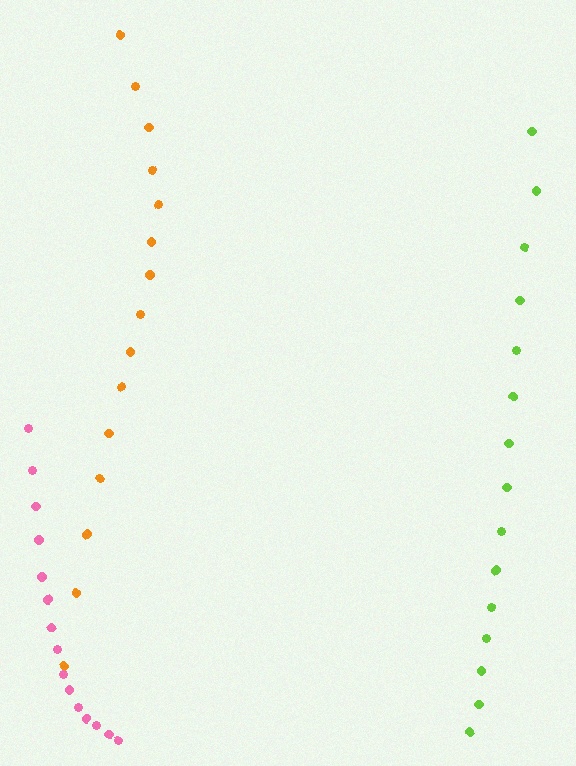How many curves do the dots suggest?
There are 3 distinct paths.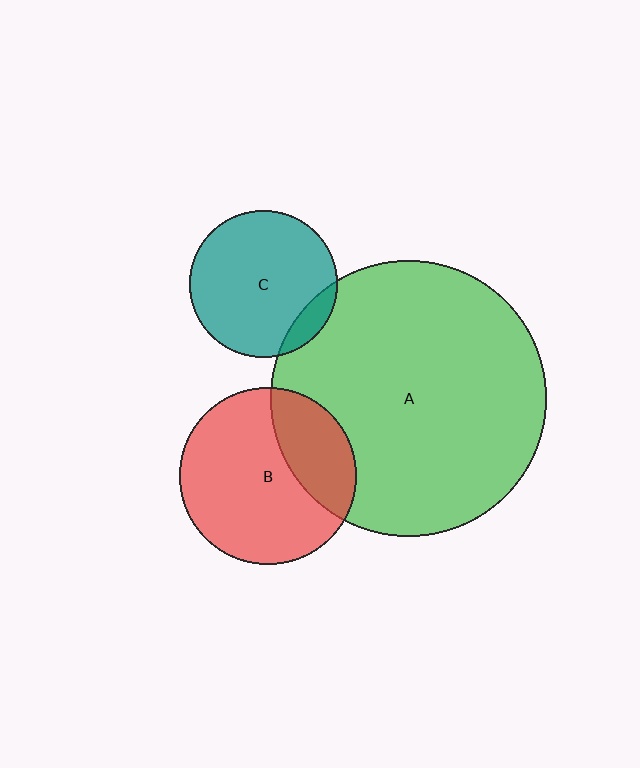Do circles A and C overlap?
Yes.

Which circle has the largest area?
Circle A (green).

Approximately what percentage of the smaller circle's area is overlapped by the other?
Approximately 10%.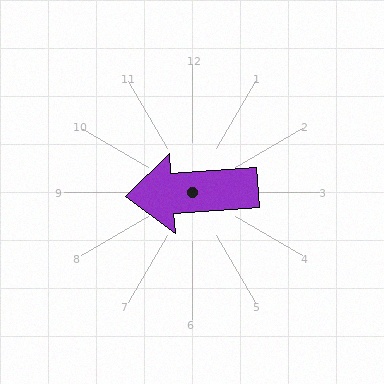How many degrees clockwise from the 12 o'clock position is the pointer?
Approximately 266 degrees.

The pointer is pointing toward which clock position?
Roughly 9 o'clock.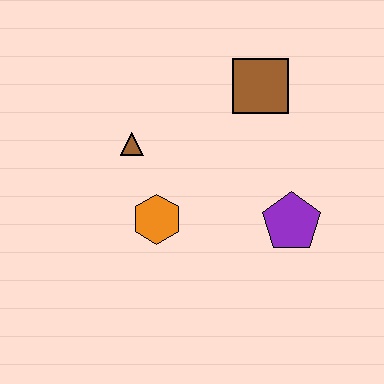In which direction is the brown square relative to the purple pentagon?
The brown square is above the purple pentagon.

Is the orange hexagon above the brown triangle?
No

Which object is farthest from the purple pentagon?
The brown triangle is farthest from the purple pentagon.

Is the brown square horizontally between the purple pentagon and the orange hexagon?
Yes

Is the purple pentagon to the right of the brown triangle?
Yes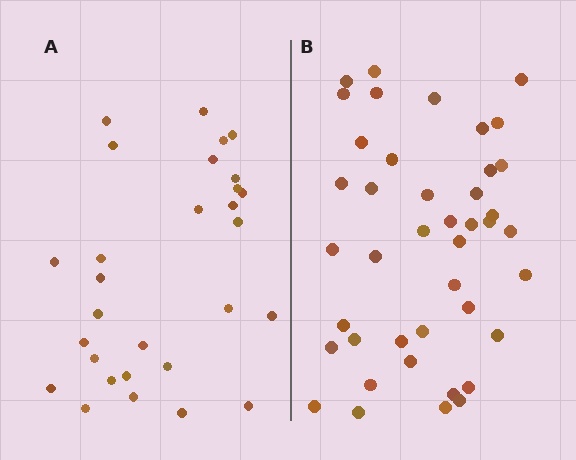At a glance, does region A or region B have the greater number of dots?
Region B (the right region) has more dots.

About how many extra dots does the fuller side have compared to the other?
Region B has approximately 15 more dots than region A.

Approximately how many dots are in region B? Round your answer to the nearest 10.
About 40 dots. (The exact count is 42, which rounds to 40.)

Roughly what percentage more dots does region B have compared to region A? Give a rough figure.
About 45% more.